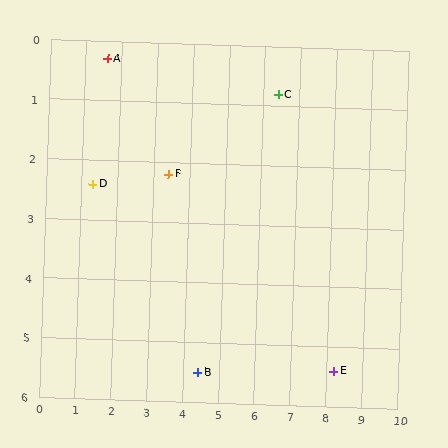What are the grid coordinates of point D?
Point D is at approximately (1.3, 2.4).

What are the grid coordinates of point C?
Point C is at approximately (6.4, 0.8).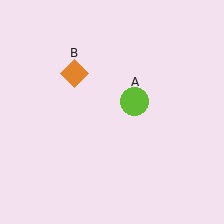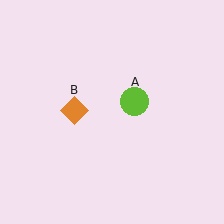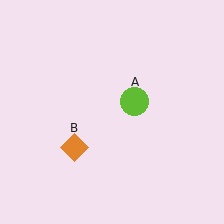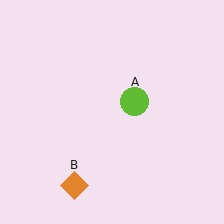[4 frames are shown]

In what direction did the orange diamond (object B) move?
The orange diamond (object B) moved down.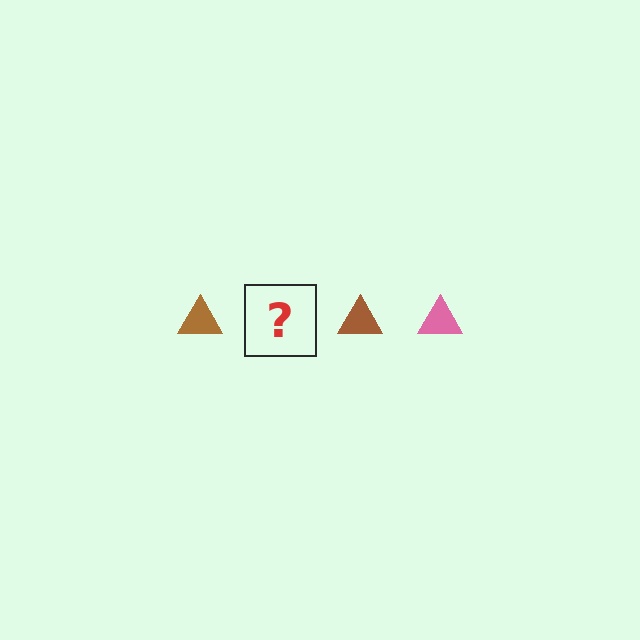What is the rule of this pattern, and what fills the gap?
The rule is that the pattern cycles through brown, pink triangles. The gap should be filled with a pink triangle.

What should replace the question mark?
The question mark should be replaced with a pink triangle.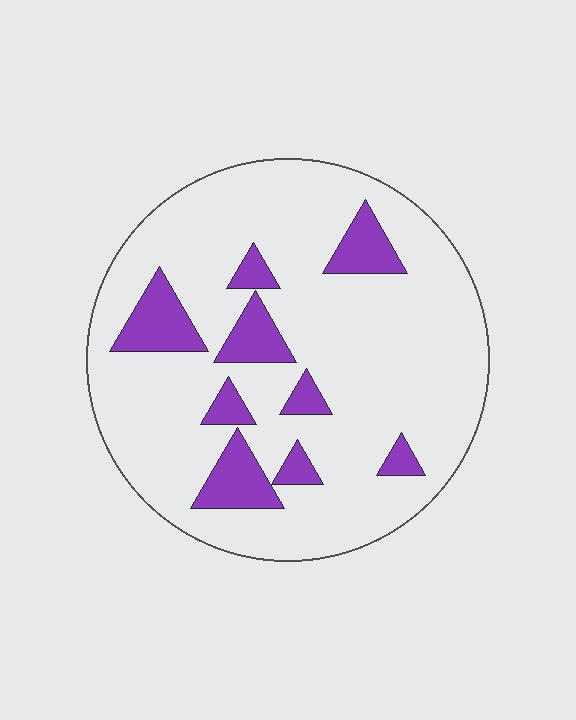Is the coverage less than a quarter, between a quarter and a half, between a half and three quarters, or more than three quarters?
Less than a quarter.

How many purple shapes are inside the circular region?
9.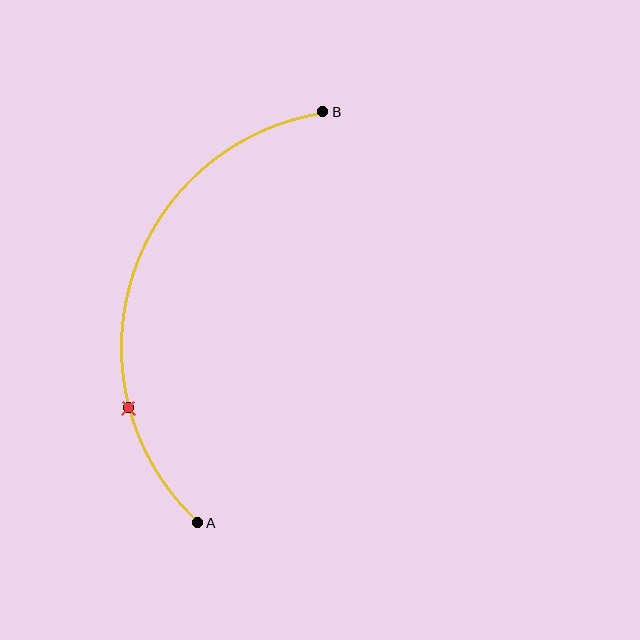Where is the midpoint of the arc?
The arc midpoint is the point on the curve farthest from the straight line joining A and B. It sits to the left of that line.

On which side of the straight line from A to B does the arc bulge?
The arc bulges to the left of the straight line connecting A and B.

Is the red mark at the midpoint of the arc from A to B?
No. The red mark lies on the arc but is closer to endpoint A. The arc midpoint would be at the point on the curve equidistant along the arc from both A and B.